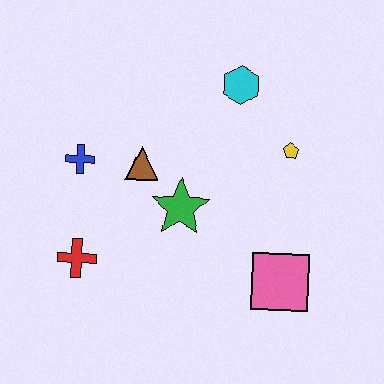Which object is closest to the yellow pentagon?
The cyan hexagon is closest to the yellow pentagon.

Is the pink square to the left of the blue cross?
No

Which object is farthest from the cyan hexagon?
The red cross is farthest from the cyan hexagon.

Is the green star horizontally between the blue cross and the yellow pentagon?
Yes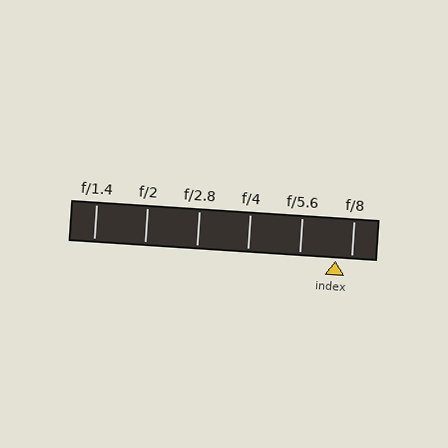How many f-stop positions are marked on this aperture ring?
There are 6 f-stop positions marked.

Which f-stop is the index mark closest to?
The index mark is closest to f/8.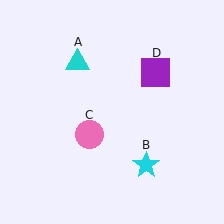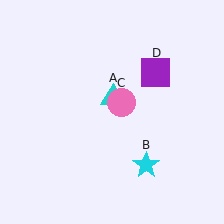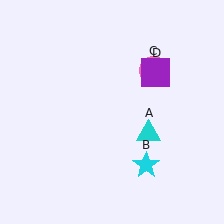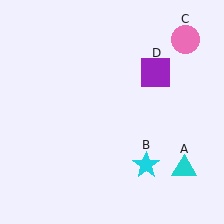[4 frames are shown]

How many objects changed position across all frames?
2 objects changed position: cyan triangle (object A), pink circle (object C).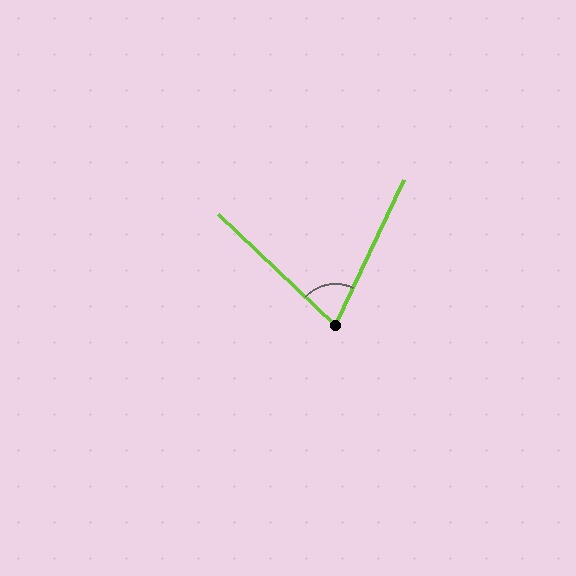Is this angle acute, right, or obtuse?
It is acute.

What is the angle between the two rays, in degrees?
Approximately 72 degrees.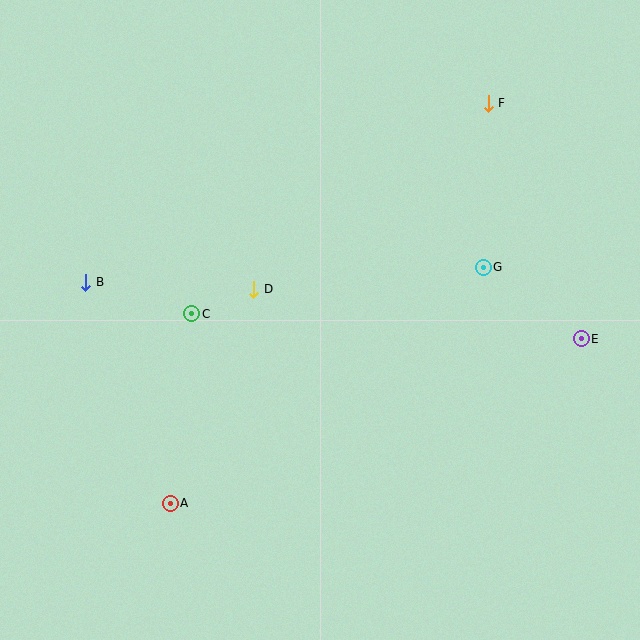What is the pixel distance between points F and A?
The distance between F and A is 511 pixels.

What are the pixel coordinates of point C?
Point C is at (192, 314).